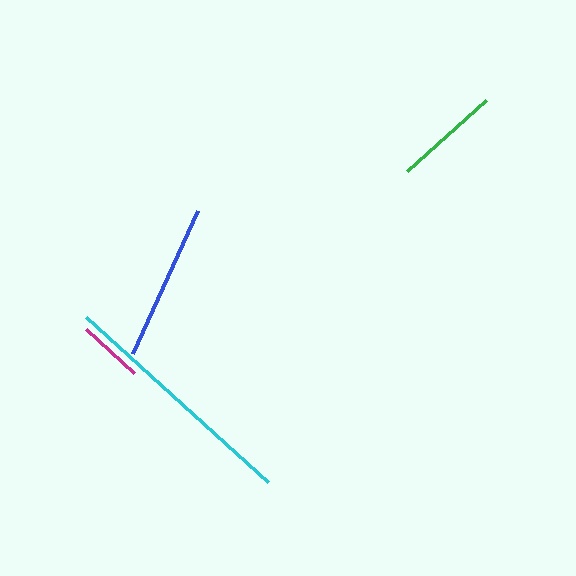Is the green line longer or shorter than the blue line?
The blue line is longer than the green line.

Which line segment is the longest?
The cyan line is the longest at approximately 245 pixels.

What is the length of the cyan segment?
The cyan segment is approximately 245 pixels long.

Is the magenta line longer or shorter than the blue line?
The blue line is longer than the magenta line.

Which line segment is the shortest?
The magenta line is the shortest at approximately 65 pixels.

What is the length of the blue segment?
The blue segment is approximately 157 pixels long.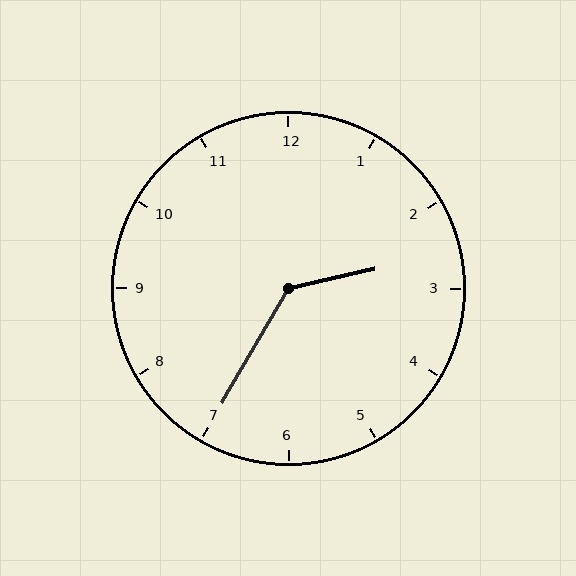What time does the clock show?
2:35.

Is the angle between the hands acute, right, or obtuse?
It is obtuse.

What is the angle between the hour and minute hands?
Approximately 132 degrees.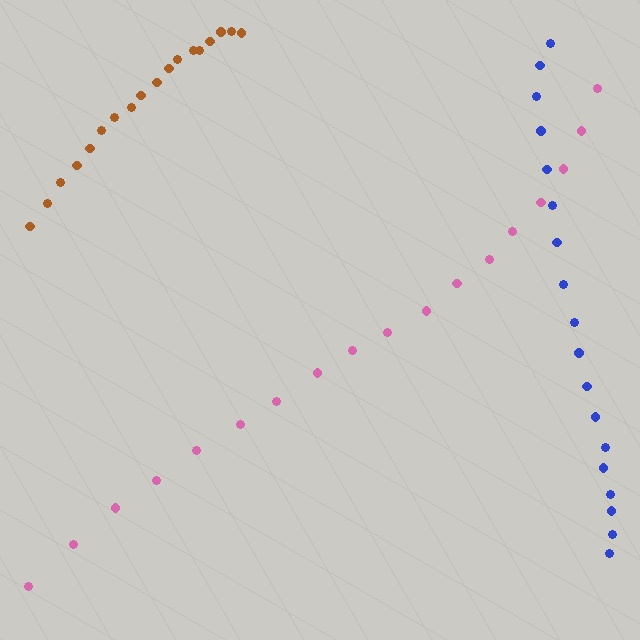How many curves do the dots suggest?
There are 3 distinct paths.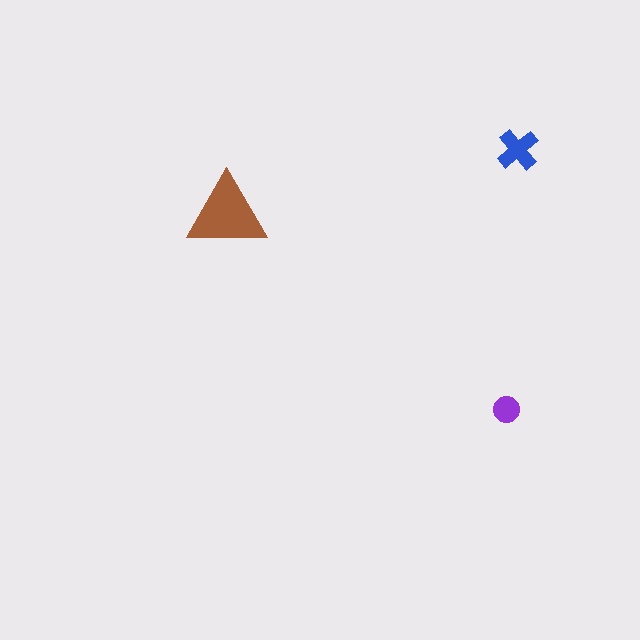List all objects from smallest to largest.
The purple circle, the blue cross, the brown triangle.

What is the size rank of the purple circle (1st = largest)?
3rd.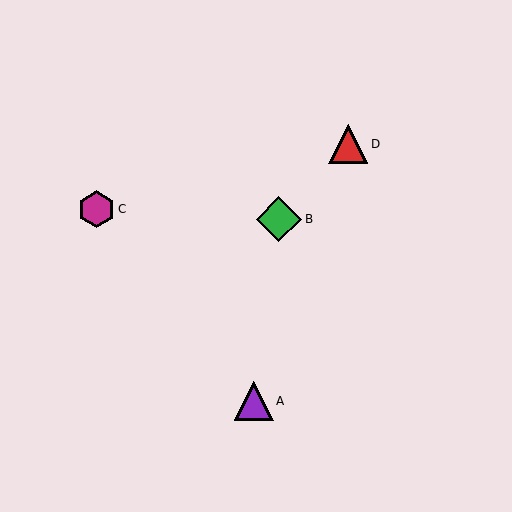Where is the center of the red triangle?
The center of the red triangle is at (348, 144).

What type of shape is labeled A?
Shape A is a purple triangle.